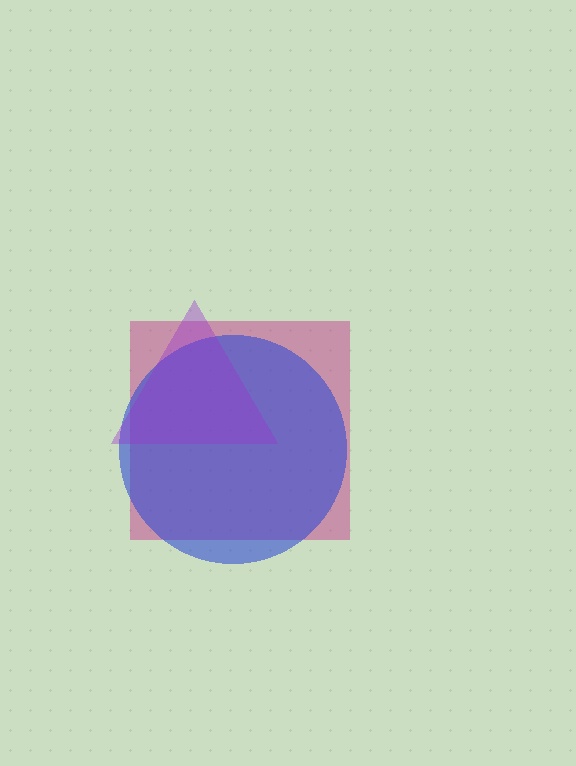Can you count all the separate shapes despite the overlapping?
Yes, there are 3 separate shapes.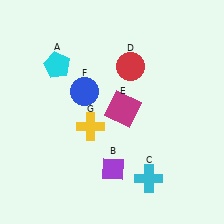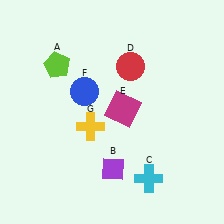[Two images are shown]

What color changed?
The pentagon (A) changed from cyan in Image 1 to lime in Image 2.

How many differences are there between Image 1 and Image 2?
There is 1 difference between the two images.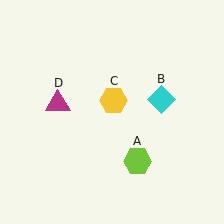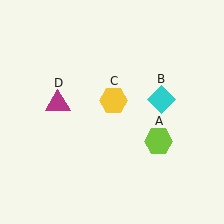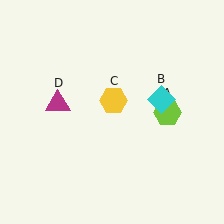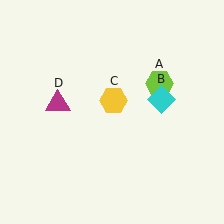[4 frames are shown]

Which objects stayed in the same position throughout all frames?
Cyan diamond (object B) and yellow hexagon (object C) and magenta triangle (object D) remained stationary.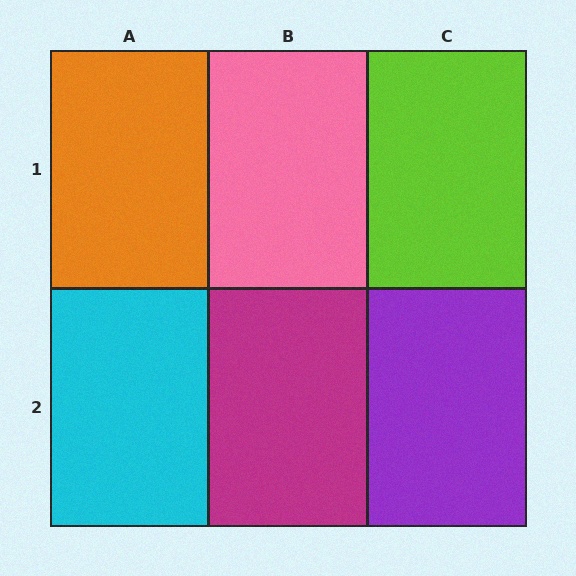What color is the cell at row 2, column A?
Cyan.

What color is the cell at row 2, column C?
Purple.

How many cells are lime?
1 cell is lime.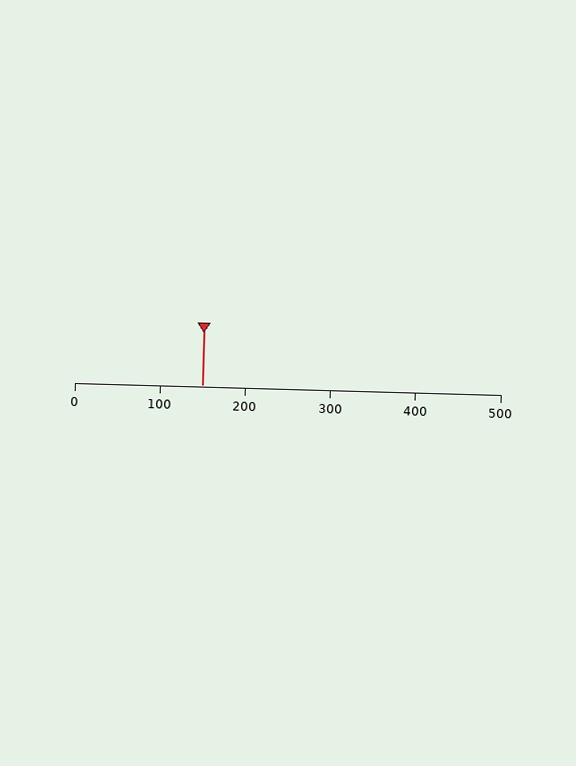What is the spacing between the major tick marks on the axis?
The major ticks are spaced 100 apart.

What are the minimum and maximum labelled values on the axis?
The axis runs from 0 to 500.